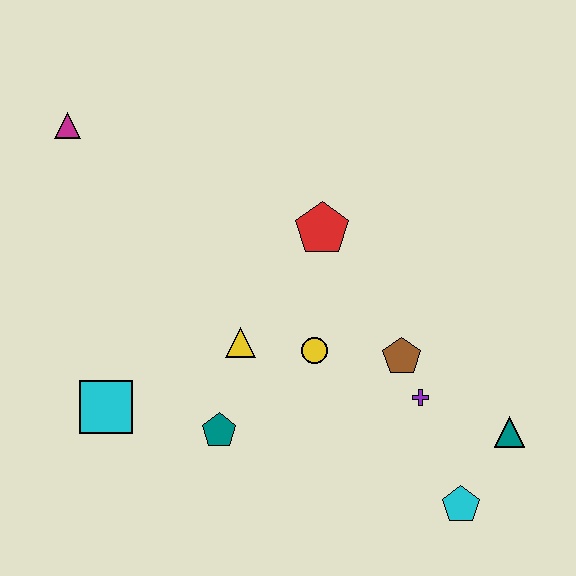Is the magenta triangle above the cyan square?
Yes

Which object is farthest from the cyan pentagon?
The magenta triangle is farthest from the cyan pentagon.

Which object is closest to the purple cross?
The brown pentagon is closest to the purple cross.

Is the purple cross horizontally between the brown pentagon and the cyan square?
No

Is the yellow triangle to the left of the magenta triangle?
No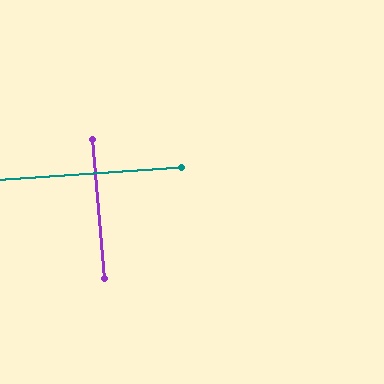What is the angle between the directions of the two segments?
Approximately 89 degrees.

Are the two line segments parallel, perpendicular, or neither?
Perpendicular — they meet at approximately 89°.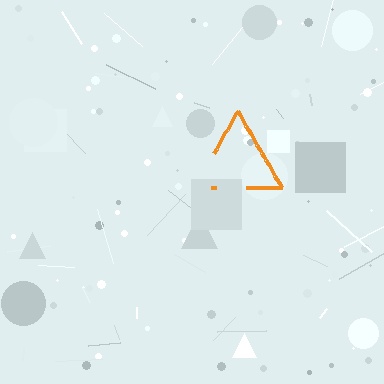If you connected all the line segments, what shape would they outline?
They would outline a triangle.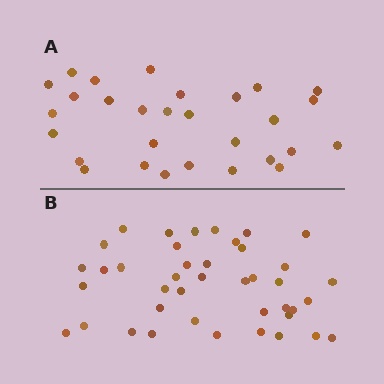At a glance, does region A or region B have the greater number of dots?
Region B (the bottom region) has more dots.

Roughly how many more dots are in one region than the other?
Region B has roughly 12 or so more dots than region A.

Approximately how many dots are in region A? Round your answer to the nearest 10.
About 30 dots. (The exact count is 29, which rounds to 30.)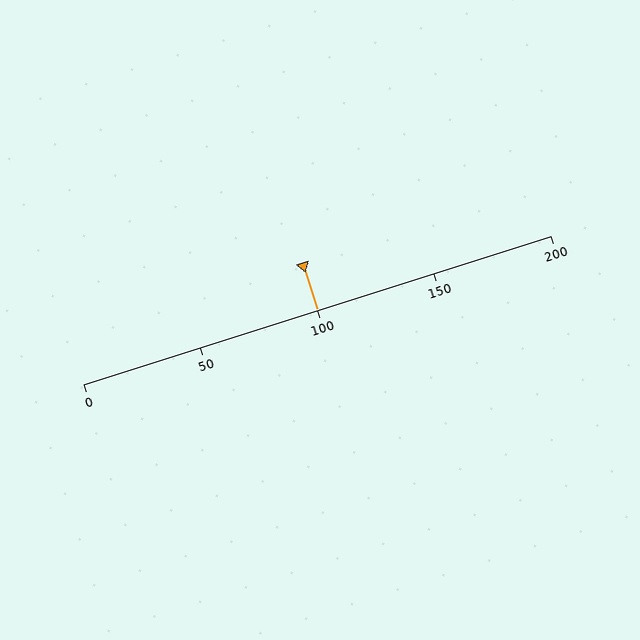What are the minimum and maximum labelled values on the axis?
The axis runs from 0 to 200.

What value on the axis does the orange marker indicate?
The marker indicates approximately 100.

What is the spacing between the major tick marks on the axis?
The major ticks are spaced 50 apart.